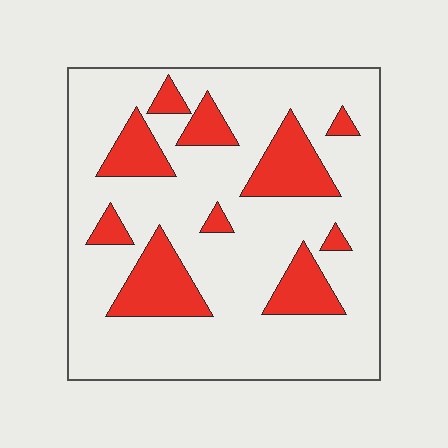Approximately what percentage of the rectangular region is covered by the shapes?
Approximately 20%.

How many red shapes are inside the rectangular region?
10.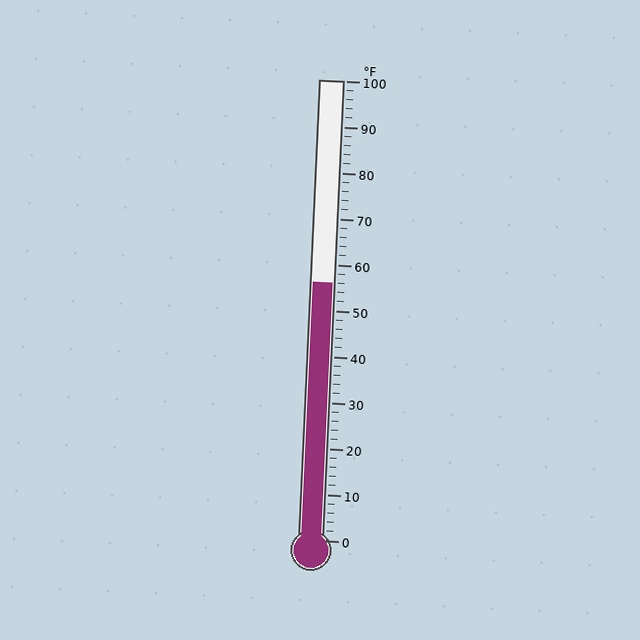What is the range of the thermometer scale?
The thermometer scale ranges from 0°F to 100°F.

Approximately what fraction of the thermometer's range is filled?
The thermometer is filled to approximately 55% of its range.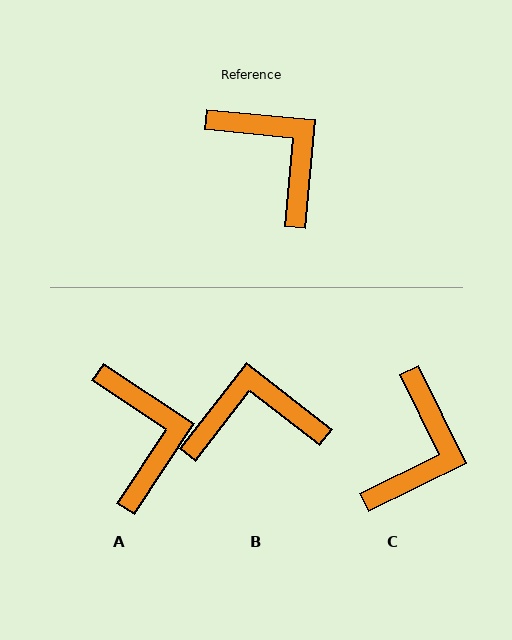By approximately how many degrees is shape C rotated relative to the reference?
Approximately 59 degrees clockwise.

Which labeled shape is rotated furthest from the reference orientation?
C, about 59 degrees away.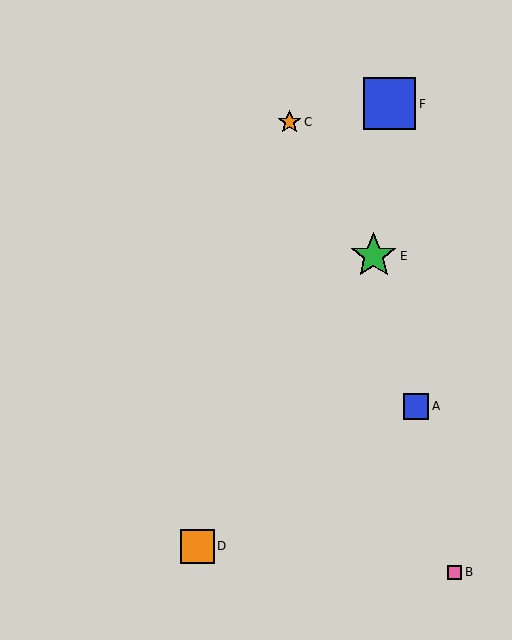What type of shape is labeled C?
Shape C is an orange star.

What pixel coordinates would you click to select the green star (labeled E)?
Click at (374, 256) to select the green star E.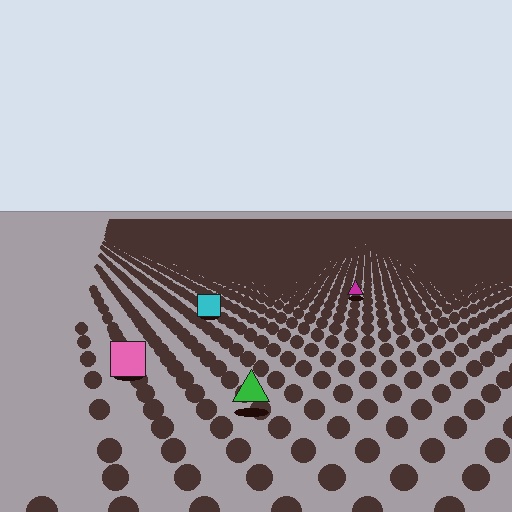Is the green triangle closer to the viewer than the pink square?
Yes. The green triangle is closer — you can tell from the texture gradient: the ground texture is coarser near it.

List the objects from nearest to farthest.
From nearest to farthest: the green triangle, the pink square, the cyan square, the magenta triangle.